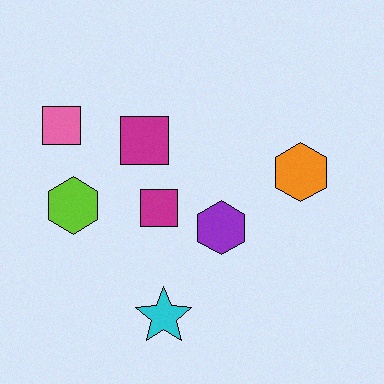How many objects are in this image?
There are 7 objects.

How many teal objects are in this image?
There are no teal objects.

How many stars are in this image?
There is 1 star.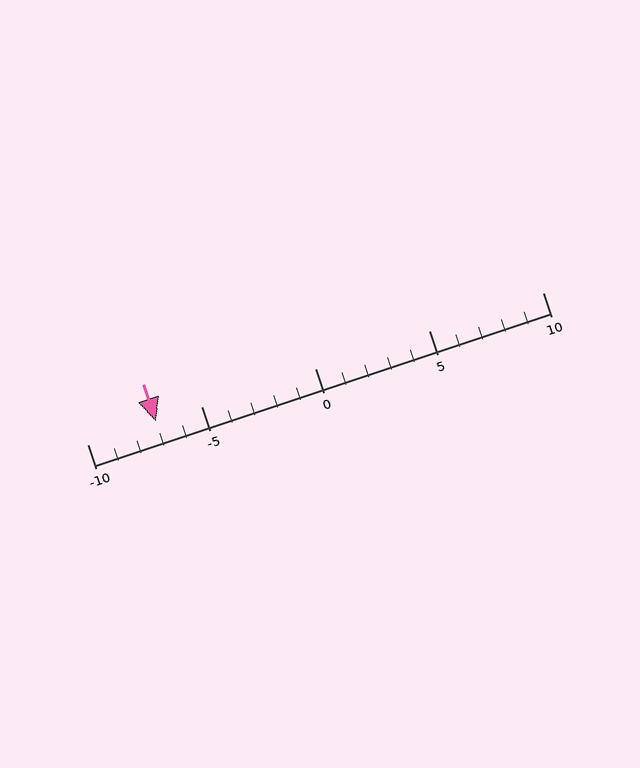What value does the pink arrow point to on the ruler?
The pink arrow points to approximately -7.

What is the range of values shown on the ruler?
The ruler shows values from -10 to 10.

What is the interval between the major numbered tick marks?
The major tick marks are spaced 5 units apart.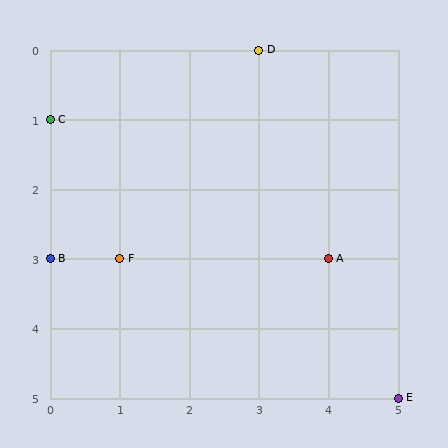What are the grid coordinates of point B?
Point B is at grid coordinates (0, 3).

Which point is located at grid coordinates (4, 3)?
Point A is at (4, 3).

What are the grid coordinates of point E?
Point E is at grid coordinates (5, 5).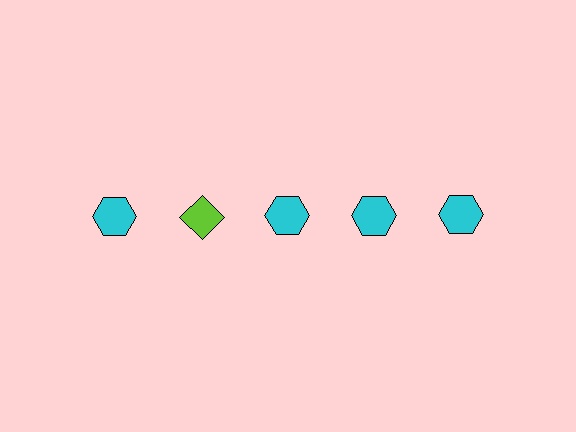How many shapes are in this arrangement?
There are 5 shapes arranged in a grid pattern.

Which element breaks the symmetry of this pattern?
The lime diamond in the top row, second from left column breaks the symmetry. All other shapes are cyan hexagons.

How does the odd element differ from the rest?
It differs in both color (lime instead of cyan) and shape (diamond instead of hexagon).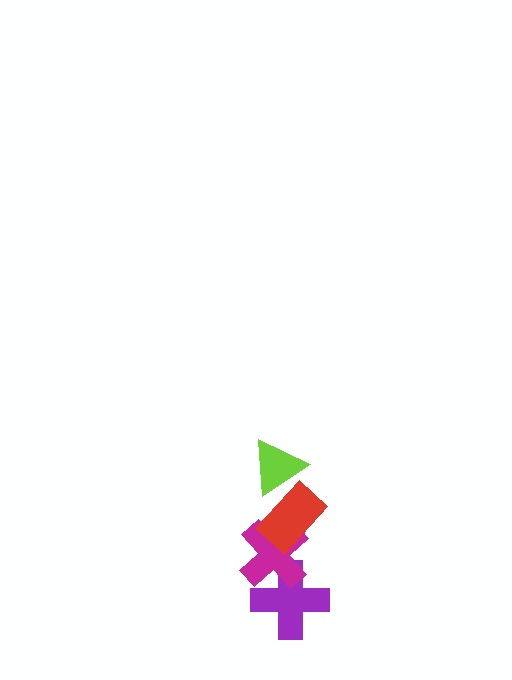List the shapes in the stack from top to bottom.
From top to bottom: the lime triangle, the red rectangle, the magenta cross, the purple cross.